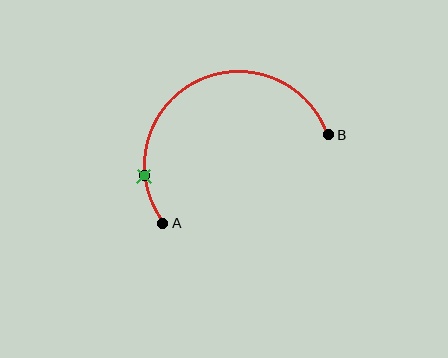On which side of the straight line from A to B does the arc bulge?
The arc bulges above the straight line connecting A and B.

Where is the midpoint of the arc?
The arc midpoint is the point on the curve farthest from the straight line joining A and B. It sits above that line.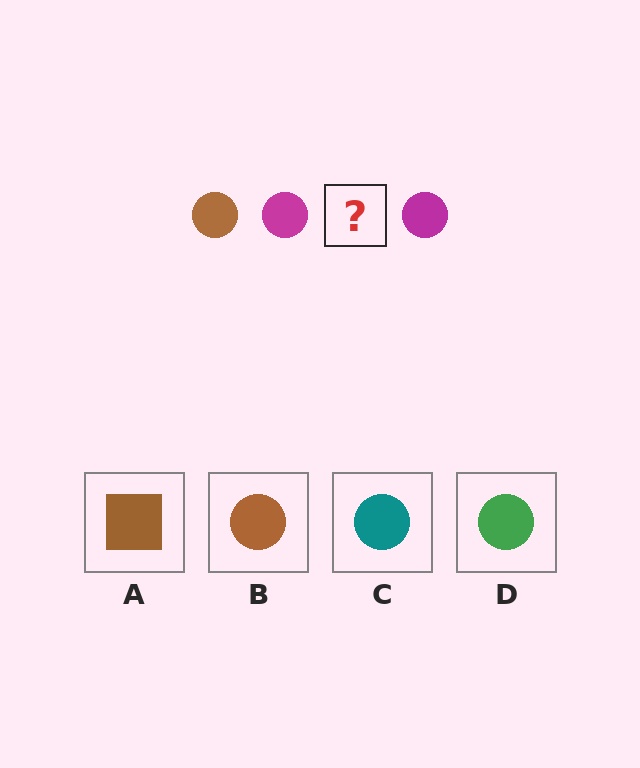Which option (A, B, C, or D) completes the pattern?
B.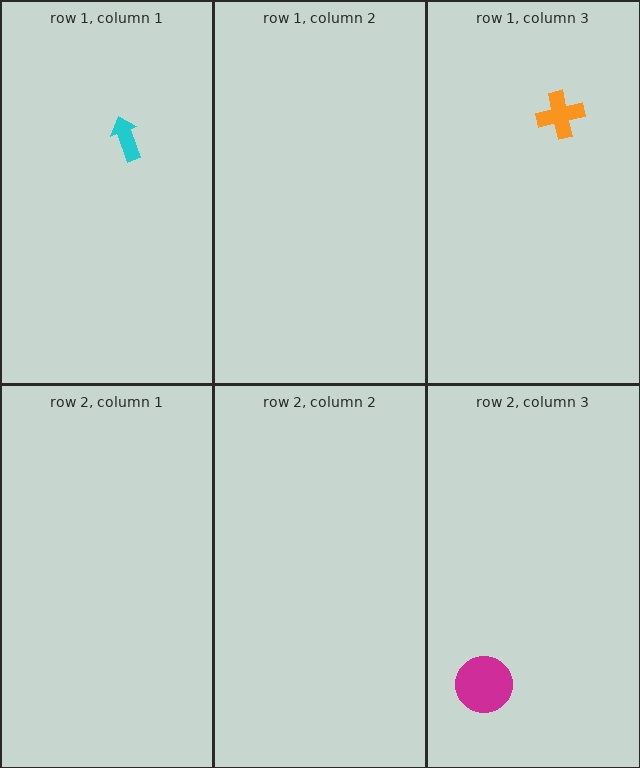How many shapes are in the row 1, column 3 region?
1.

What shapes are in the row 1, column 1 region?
The cyan arrow.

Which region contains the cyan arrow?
The row 1, column 1 region.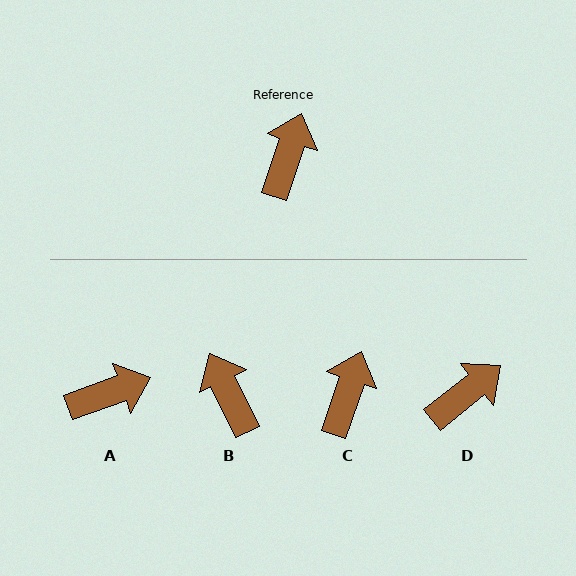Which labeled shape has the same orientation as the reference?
C.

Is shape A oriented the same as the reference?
No, it is off by about 52 degrees.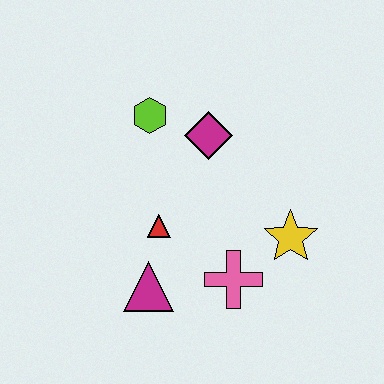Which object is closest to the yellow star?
The pink cross is closest to the yellow star.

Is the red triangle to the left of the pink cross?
Yes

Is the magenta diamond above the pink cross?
Yes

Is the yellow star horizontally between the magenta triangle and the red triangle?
No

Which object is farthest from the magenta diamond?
The magenta triangle is farthest from the magenta diamond.